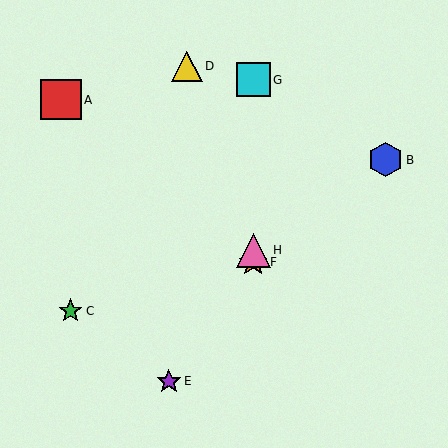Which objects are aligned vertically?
Objects F, G, H are aligned vertically.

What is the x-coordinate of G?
Object G is at x≈253.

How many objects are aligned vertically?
3 objects (F, G, H) are aligned vertically.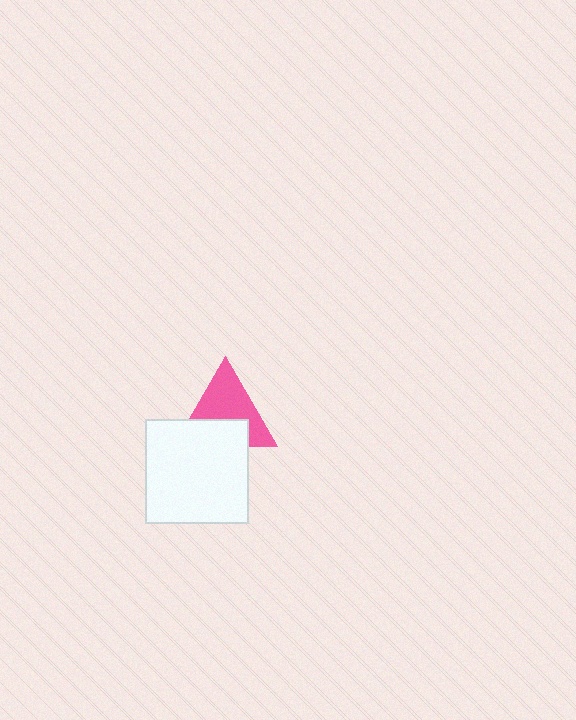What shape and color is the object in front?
The object in front is a white square.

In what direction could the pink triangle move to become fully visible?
The pink triangle could move up. That would shift it out from behind the white square entirely.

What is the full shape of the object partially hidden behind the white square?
The partially hidden object is a pink triangle.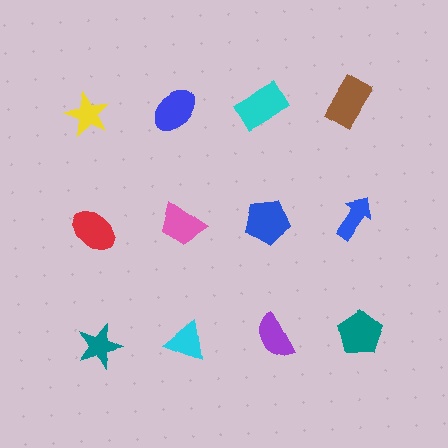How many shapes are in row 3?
4 shapes.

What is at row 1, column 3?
A cyan rectangle.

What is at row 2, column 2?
A pink trapezoid.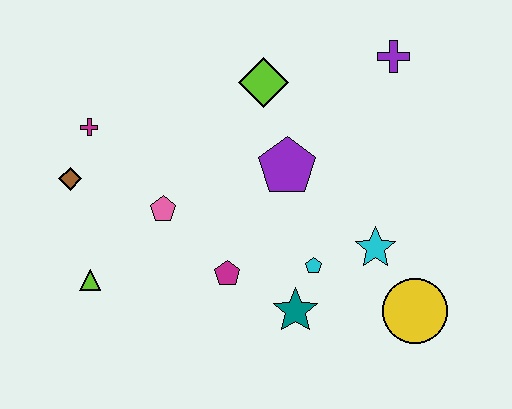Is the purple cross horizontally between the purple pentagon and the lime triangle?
No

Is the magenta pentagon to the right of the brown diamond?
Yes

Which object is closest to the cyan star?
The cyan pentagon is closest to the cyan star.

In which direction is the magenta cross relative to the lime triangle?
The magenta cross is above the lime triangle.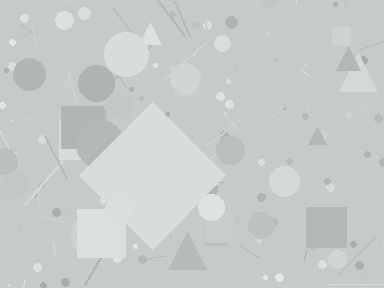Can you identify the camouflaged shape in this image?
The camouflaged shape is a diamond.